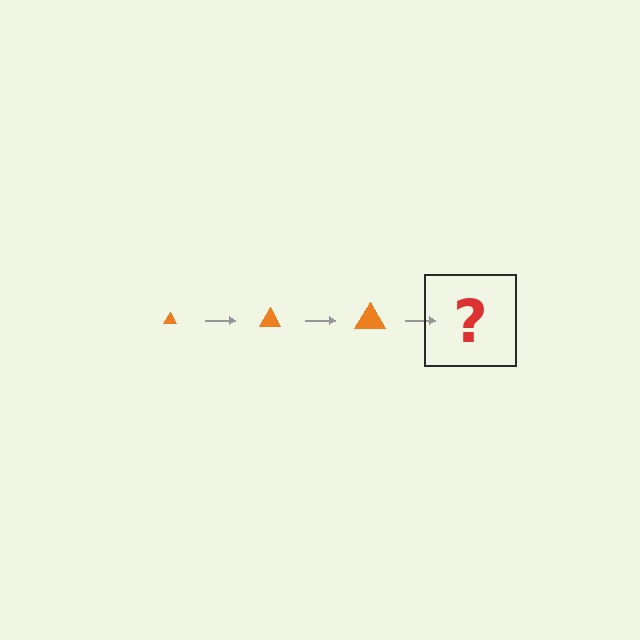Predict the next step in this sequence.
The next step is an orange triangle, larger than the previous one.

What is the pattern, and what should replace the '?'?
The pattern is that the triangle gets progressively larger each step. The '?' should be an orange triangle, larger than the previous one.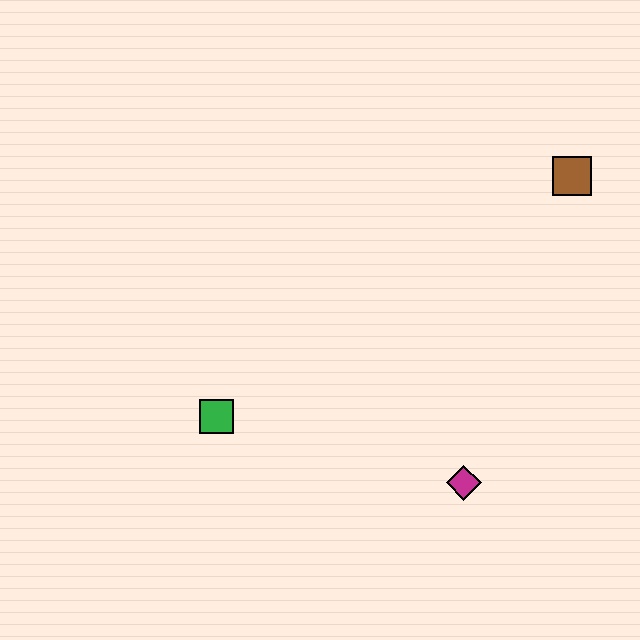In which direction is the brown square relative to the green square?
The brown square is to the right of the green square.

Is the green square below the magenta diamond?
No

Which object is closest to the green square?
The magenta diamond is closest to the green square.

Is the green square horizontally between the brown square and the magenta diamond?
No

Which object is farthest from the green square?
The brown square is farthest from the green square.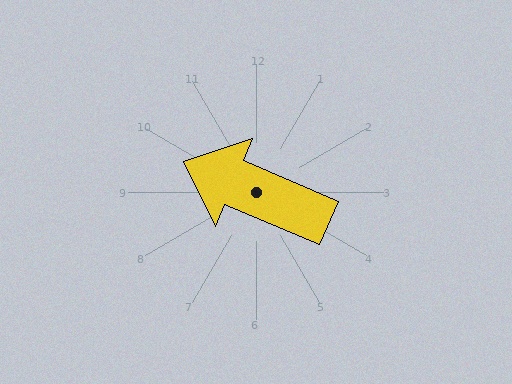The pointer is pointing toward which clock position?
Roughly 10 o'clock.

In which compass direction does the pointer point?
Northwest.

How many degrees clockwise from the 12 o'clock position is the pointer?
Approximately 293 degrees.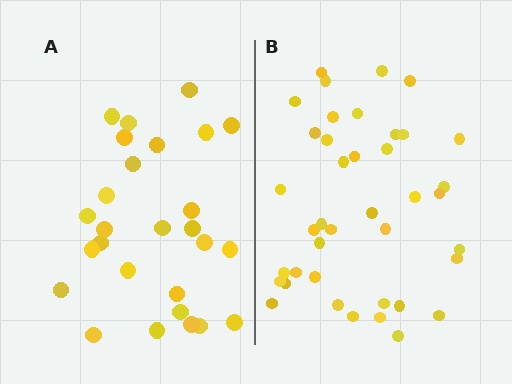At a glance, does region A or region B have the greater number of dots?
Region B (the right region) has more dots.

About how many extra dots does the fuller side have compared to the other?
Region B has approximately 15 more dots than region A.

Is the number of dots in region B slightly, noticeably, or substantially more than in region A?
Region B has substantially more. The ratio is roughly 1.5 to 1.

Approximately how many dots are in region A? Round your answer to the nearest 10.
About 30 dots. (The exact count is 27, which rounds to 30.)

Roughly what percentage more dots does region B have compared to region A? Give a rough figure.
About 50% more.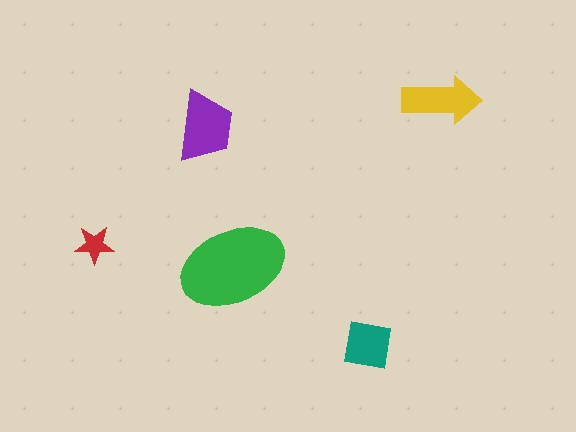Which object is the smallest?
The red star.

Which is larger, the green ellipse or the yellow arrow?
The green ellipse.